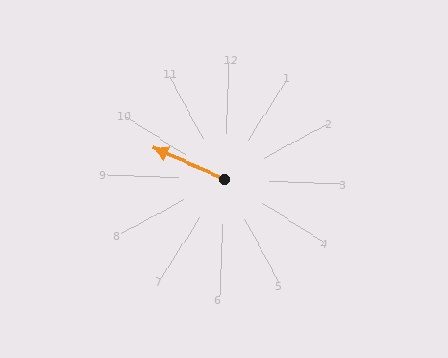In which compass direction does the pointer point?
West.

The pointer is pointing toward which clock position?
Roughly 10 o'clock.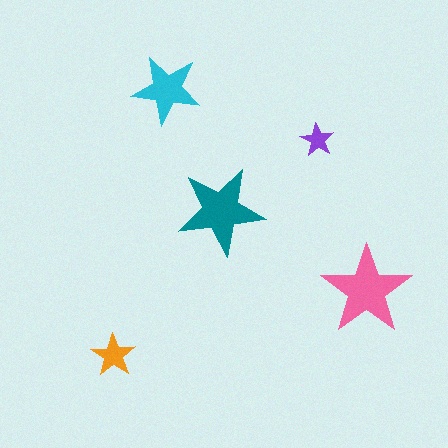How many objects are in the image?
There are 5 objects in the image.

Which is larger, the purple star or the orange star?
The orange one.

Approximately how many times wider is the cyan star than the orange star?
About 1.5 times wider.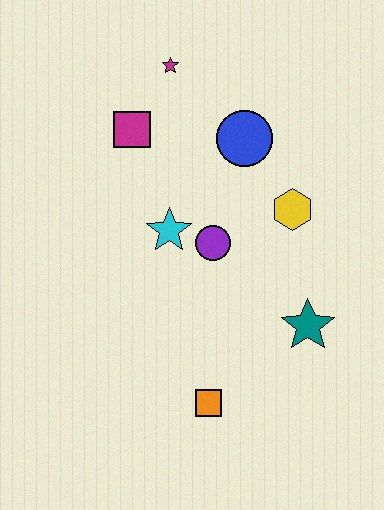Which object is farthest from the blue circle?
The orange square is farthest from the blue circle.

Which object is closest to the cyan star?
The purple circle is closest to the cyan star.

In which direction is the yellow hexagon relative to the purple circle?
The yellow hexagon is to the right of the purple circle.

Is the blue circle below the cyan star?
No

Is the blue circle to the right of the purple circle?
Yes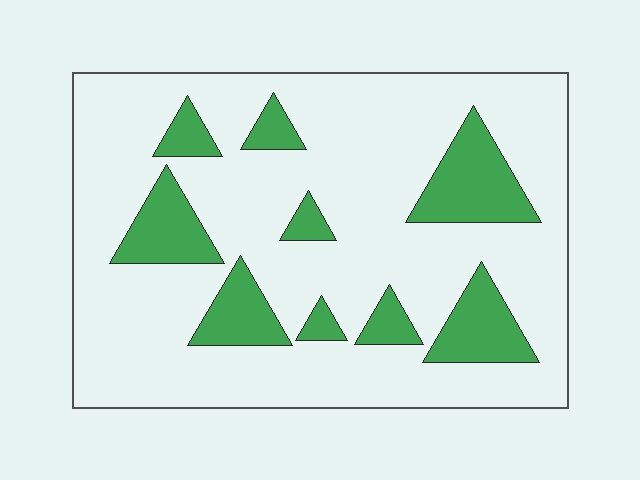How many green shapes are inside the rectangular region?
9.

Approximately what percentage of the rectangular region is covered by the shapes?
Approximately 20%.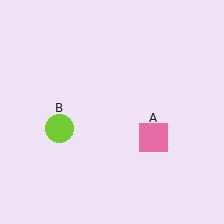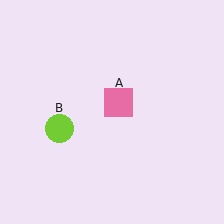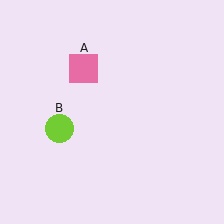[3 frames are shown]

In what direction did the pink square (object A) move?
The pink square (object A) moved up and to the left.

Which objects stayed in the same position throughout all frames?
Lime circle (object B) remained stationary.